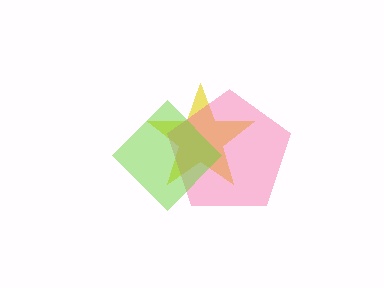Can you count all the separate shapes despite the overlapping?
Yes, there are 3 separate shapes.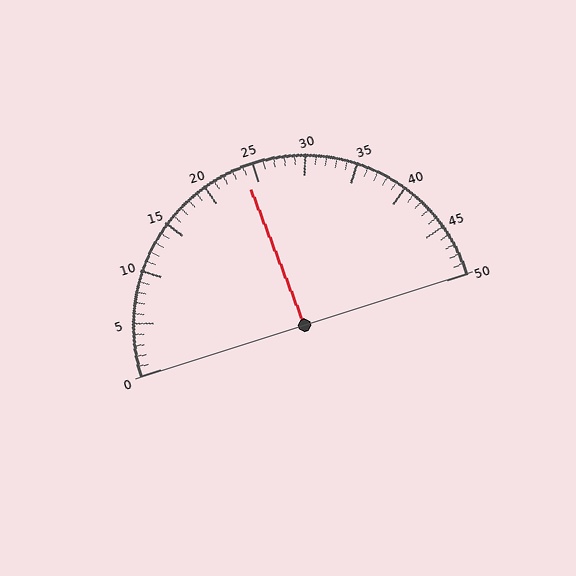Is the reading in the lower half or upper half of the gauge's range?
The reading is in the lower half of the range (0 to 50).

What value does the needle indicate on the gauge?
The needle indicates approximately 24.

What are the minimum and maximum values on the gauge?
The gauge ranges from 0 to 50.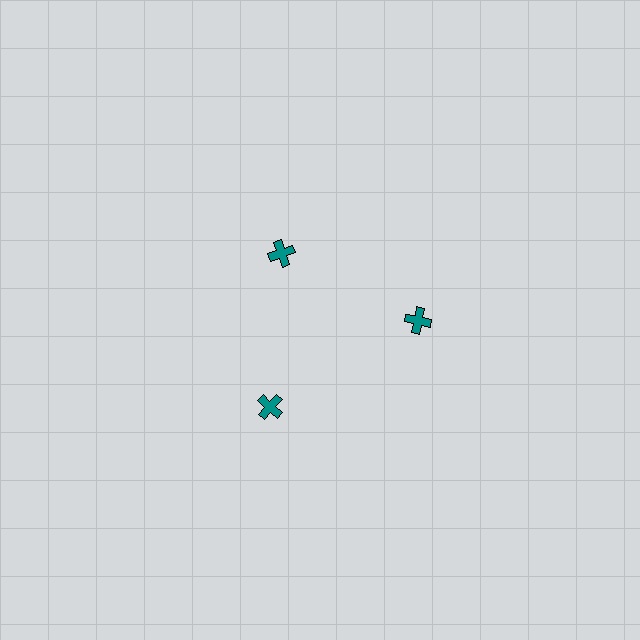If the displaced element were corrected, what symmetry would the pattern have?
It would have 3-fold rotational symmetry — the pattern would map onto itself every 120 degrees.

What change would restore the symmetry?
The symmetry would be restored by moving it outward, back onto the ring so that all 3 crosses sit at equal angles and equal distance from the center.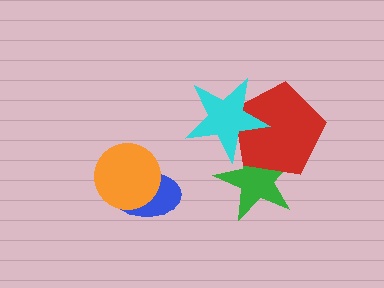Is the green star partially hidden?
Yes, it is partially covered by another shape.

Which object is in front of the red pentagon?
The cyan star is in front of the red pentagon.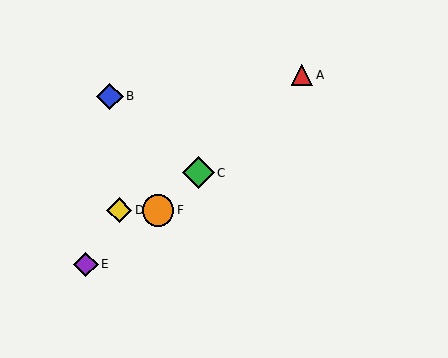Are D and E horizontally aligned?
No, D is at y≈210 and E is at y≈264.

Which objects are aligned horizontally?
Objects D, F are aligned horizontally.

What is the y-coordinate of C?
Object C is at y≈173.